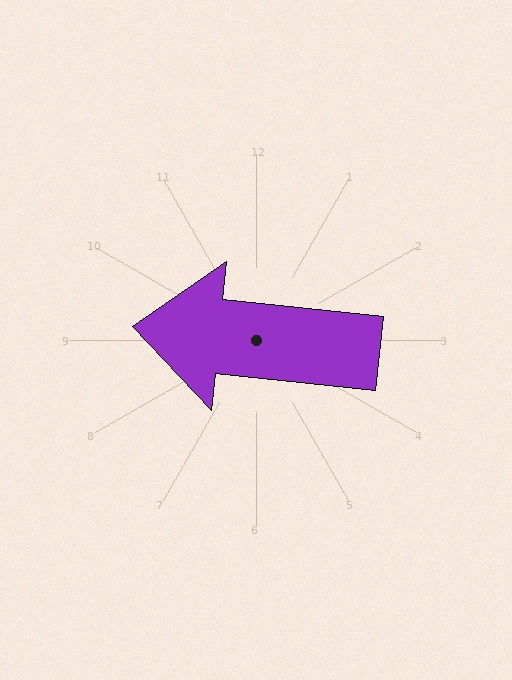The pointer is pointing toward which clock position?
Roughly 9 o'clock.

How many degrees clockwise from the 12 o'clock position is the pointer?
Approximately 276 degrees.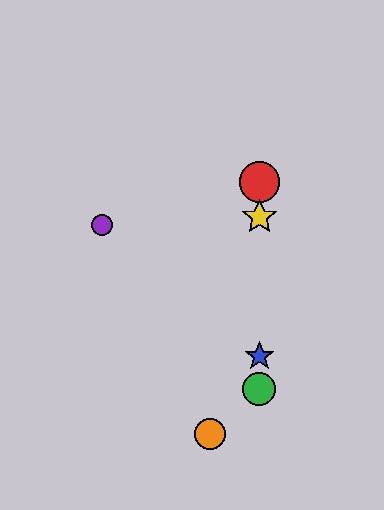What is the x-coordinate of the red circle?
The red circle is at x≈259.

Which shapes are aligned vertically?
The red circle, the blue star, the green circle, the yellow star are aligned vertically.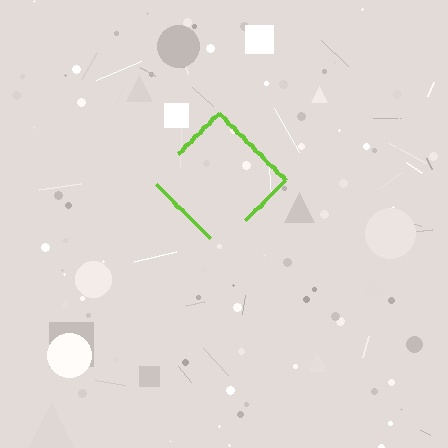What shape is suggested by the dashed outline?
The dashed outline suggests a diamond.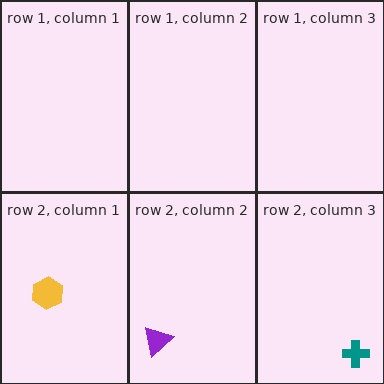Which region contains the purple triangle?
The row 2, column 2 region.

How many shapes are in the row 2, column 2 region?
1.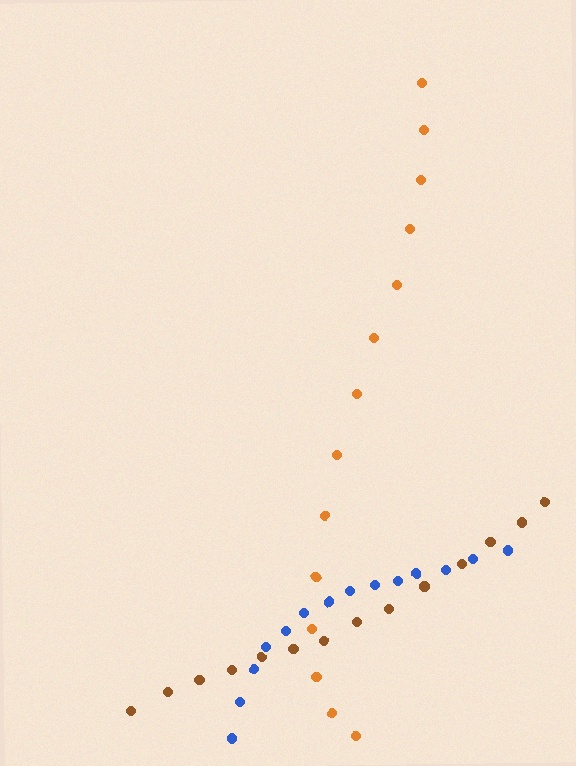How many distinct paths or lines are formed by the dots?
There are 3 distinct paths.